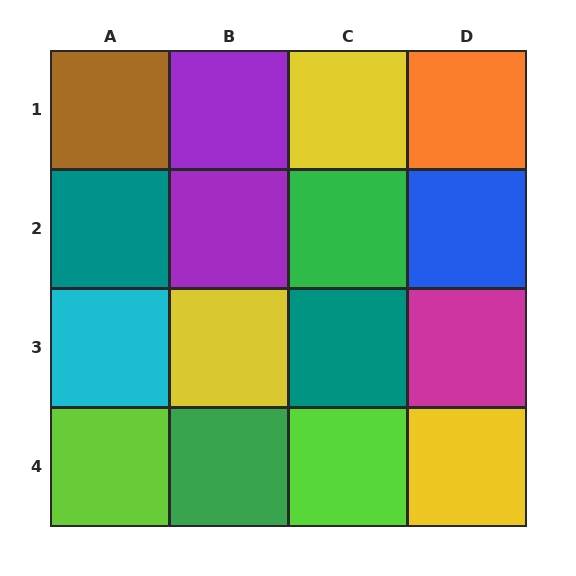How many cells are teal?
2 cells are teal.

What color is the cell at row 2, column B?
Purple.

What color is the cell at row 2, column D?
Blue.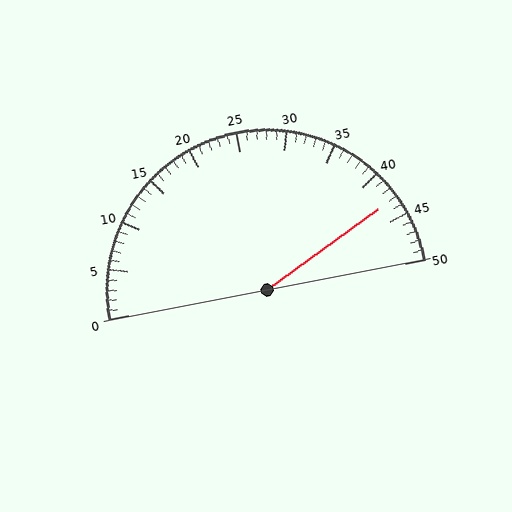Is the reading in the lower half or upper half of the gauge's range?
The reading is in the upper half of the range (0 to 50).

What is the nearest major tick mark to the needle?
The nearest major tick mark is 45.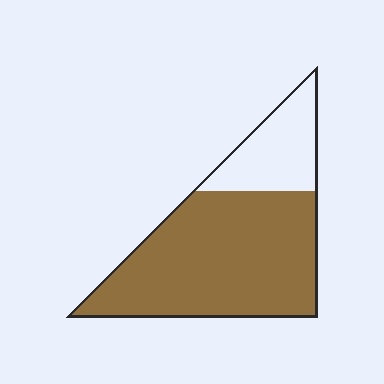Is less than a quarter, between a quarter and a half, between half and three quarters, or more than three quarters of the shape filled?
More than three quarters.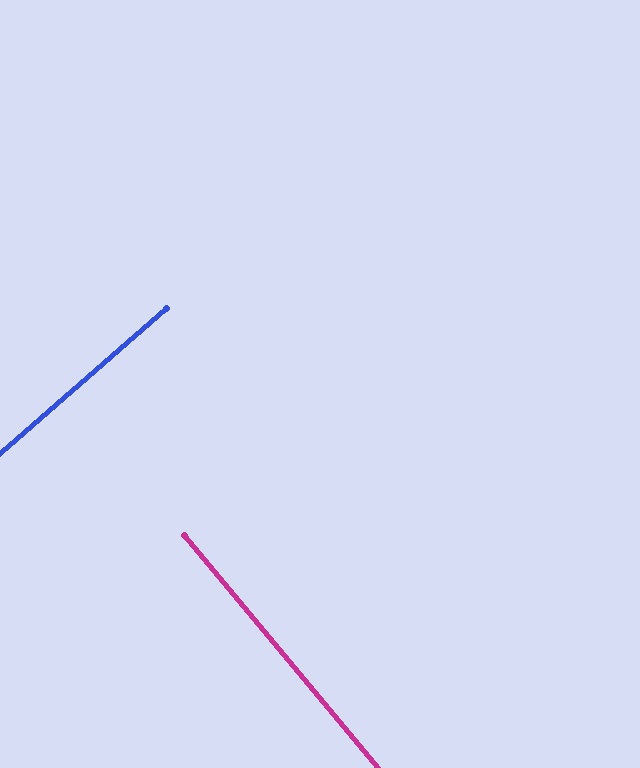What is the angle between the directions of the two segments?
Approximately 89 degrees.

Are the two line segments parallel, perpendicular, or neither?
Perpendicular — they meet at approximately 89°.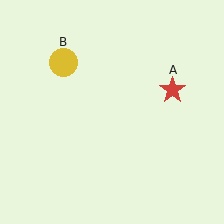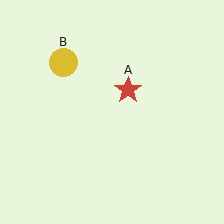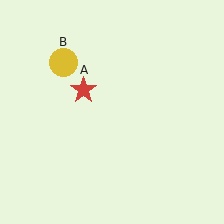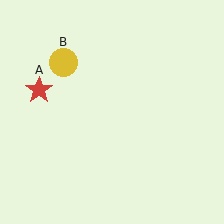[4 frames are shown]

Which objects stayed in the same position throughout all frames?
Yellow circle (object B) remained stationary.